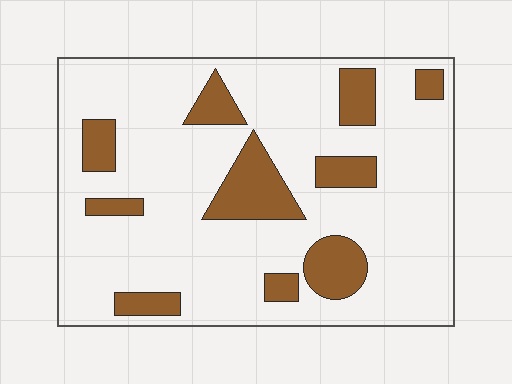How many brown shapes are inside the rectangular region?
10.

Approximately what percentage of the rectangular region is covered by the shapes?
Approximately 20%.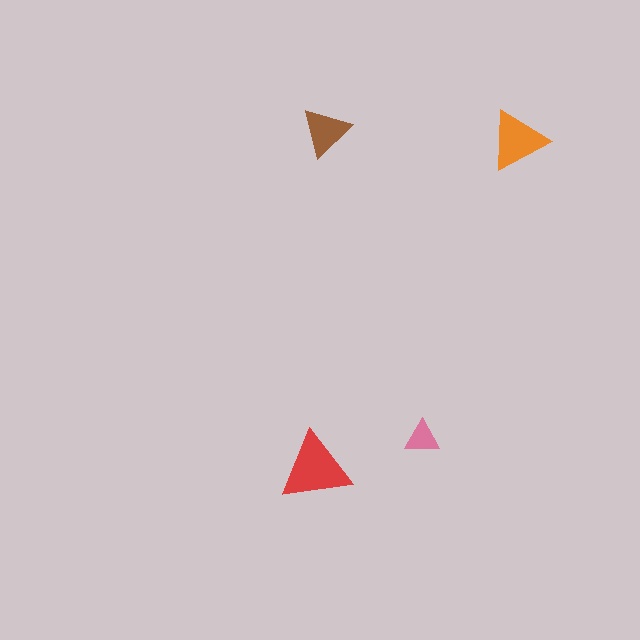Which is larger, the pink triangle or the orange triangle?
The orange one.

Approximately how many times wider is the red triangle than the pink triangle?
About 2 times wider.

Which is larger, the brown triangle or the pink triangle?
The brown one.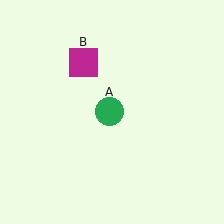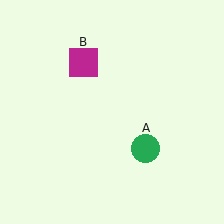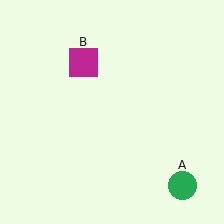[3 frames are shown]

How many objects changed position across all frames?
1 object changed position: green circle (object A).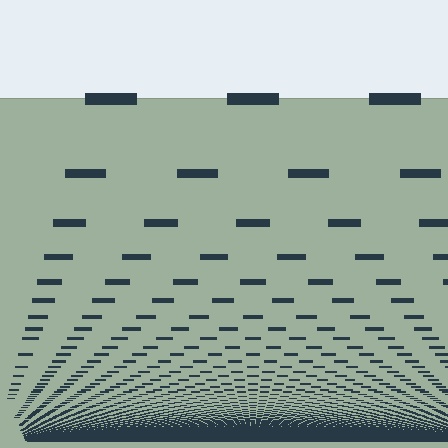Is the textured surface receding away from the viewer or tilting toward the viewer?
The surface appears to tilt toward the viewer. Texture elements get larger and sparser toward the top.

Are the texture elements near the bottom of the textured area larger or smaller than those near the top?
Smaller. The gradient is inverted — elements near the bottom are smaller and denser.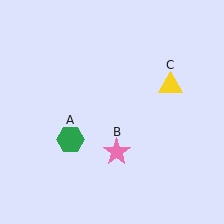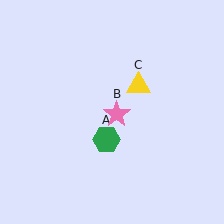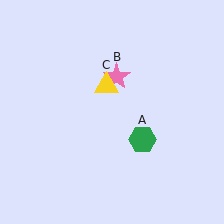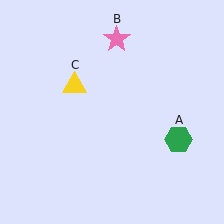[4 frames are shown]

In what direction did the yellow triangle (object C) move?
The yellow triangle (object C) moved left.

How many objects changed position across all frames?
3 objects changed position: green hexagon (object A), pink star (object B), yellow triangle (object C).